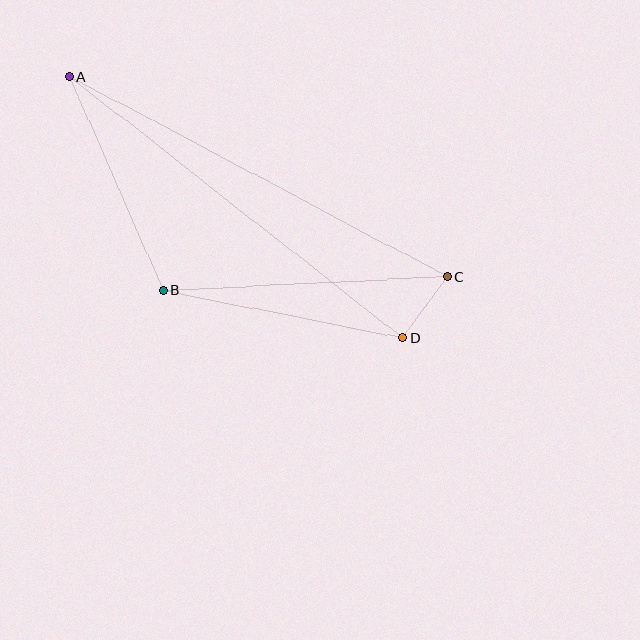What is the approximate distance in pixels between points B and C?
The distance between B and C is approximately 284 pixels.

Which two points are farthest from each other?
Points A and C are farthest from each other.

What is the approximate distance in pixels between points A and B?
The distance between A and B is approximately 234 pixels.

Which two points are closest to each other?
Points C and D are closest to each other.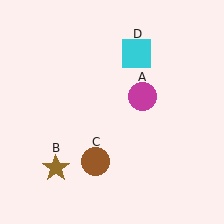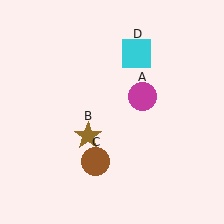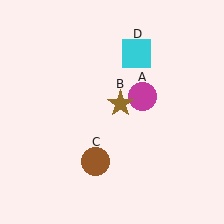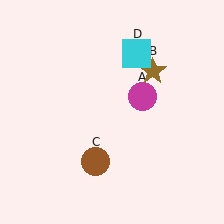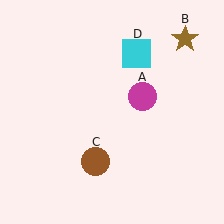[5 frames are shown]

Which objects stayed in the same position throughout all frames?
Magenta circle (object A) and brown circle (object C) and cyan square (object D) remained stationary.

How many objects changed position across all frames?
1 object changed position: brown star (object B).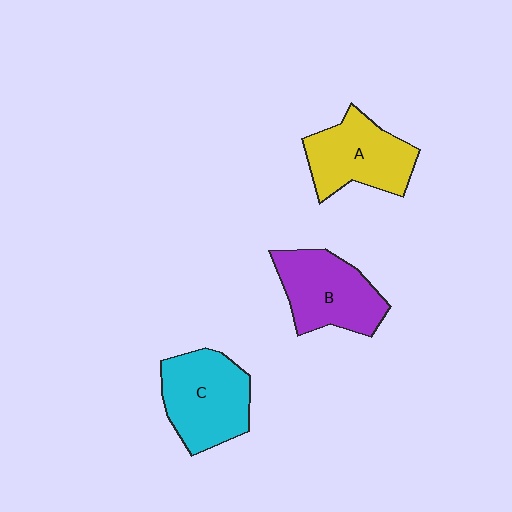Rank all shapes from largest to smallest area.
From largest to smallest: C (cyan), B (purple), A (yellow).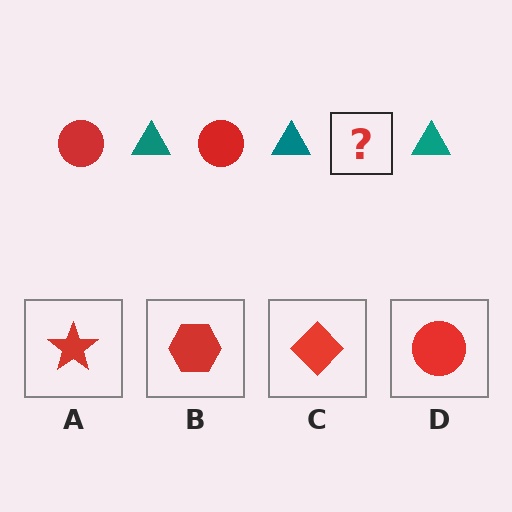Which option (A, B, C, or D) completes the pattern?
D.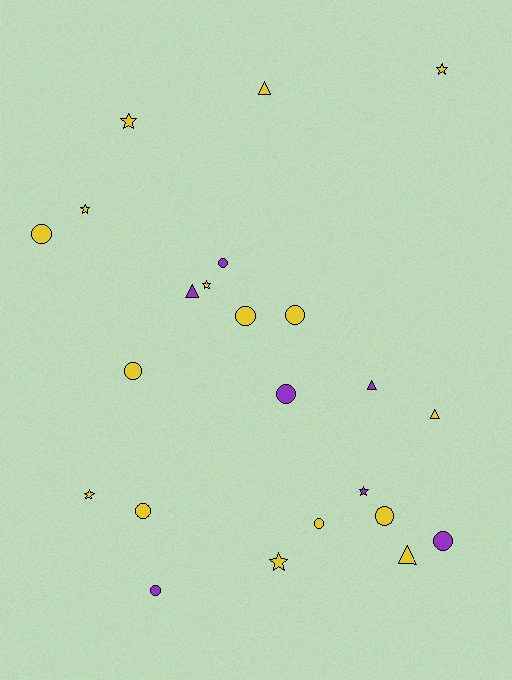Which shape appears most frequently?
Circle, with 11 objects.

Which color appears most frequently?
Yellow, with 16 objects.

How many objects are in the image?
There are 23 objects.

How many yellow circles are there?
There are 7 yellow circles.